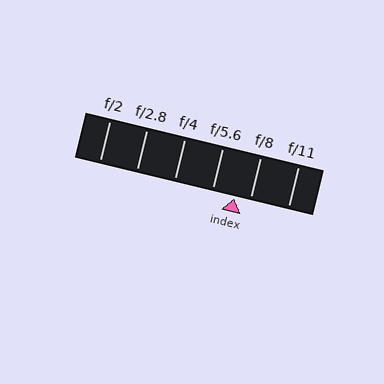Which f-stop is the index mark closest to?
The index mark is closest to f/8.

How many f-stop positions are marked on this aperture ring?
There are 6 f-stop positions marked.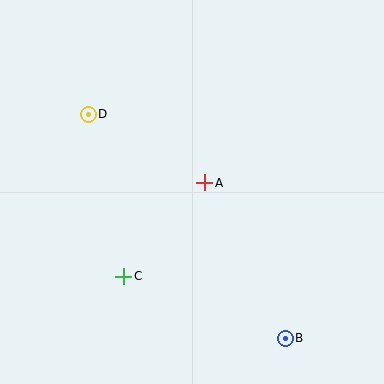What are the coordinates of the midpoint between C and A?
The midpoint between C and A is at (164, 229).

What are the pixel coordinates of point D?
Point D is at (88, 114).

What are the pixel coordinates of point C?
Point C is at (124, 276).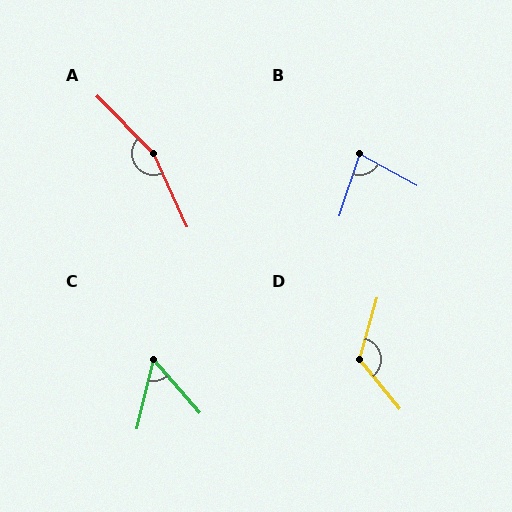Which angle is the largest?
A, at approximately 160 degrees.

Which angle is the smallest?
C, at approximately 54 degrees.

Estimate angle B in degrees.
Approximately 79 degrees.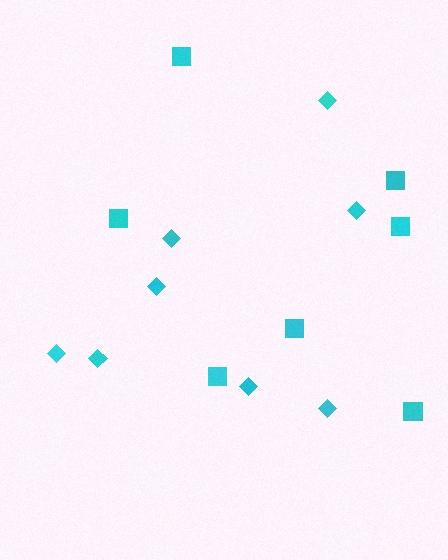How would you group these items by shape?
There are 2 groups: one group of squares (7) and one group of diamonds (8).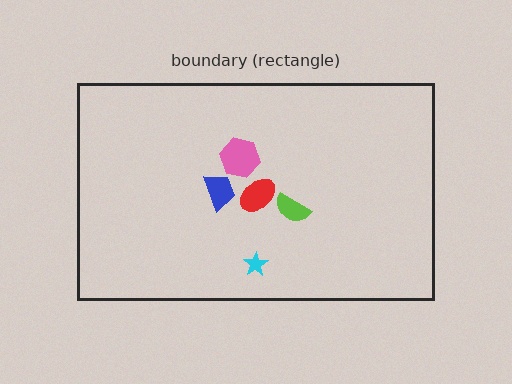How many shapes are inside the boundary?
5 inside, 0 outside.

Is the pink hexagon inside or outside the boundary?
Inside.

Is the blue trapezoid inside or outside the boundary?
Inside.